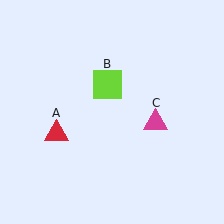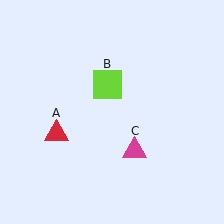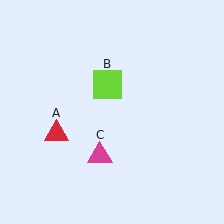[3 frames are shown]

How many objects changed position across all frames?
1 object changed position: magenta triangle (object C).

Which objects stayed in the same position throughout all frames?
Red triangle (object A) and lime square (object B) remained stationary.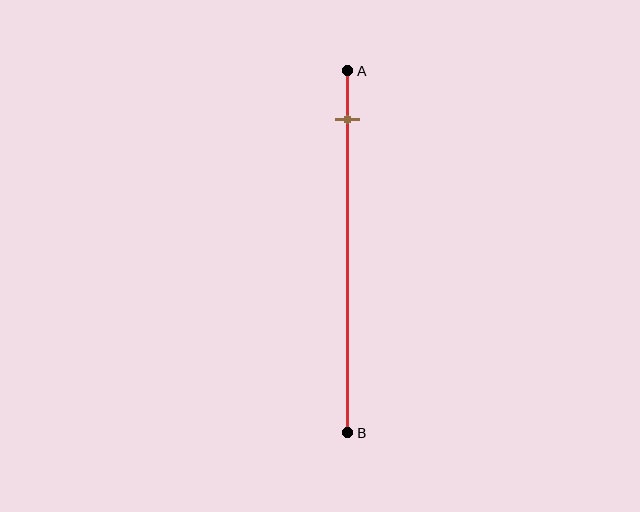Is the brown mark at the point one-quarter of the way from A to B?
No, the mark is at about 15% from A, not at the 25% one-quarter point.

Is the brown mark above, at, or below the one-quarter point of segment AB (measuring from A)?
The brown mark is above the one-quarter point of segment AB.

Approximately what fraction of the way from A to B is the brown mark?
The brown mark is approximately 15% of the way from A to B.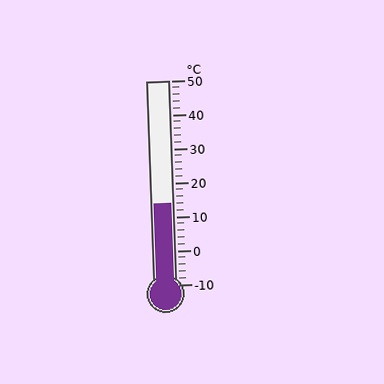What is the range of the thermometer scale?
The thermometer scale ranges from -10°C to 50°C.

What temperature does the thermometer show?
The thermometer shows approximately 14°C.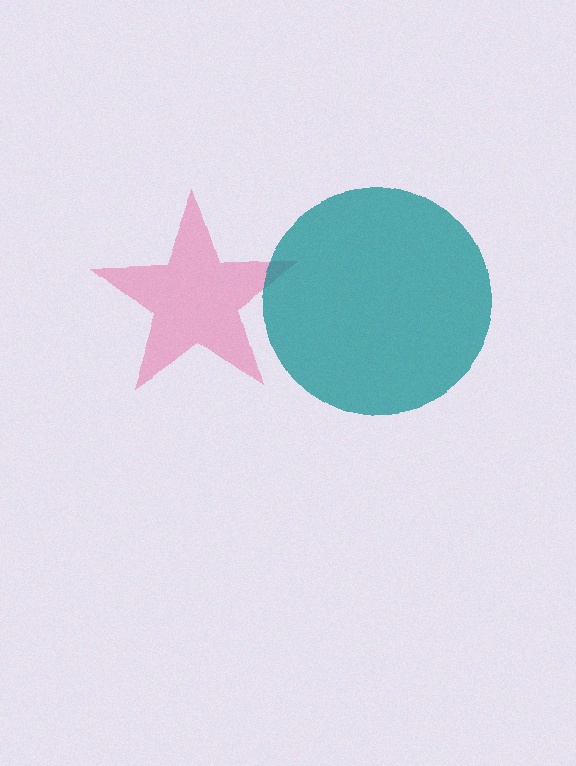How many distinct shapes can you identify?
There are 2 distinct shapes: a pink star, a teal circle.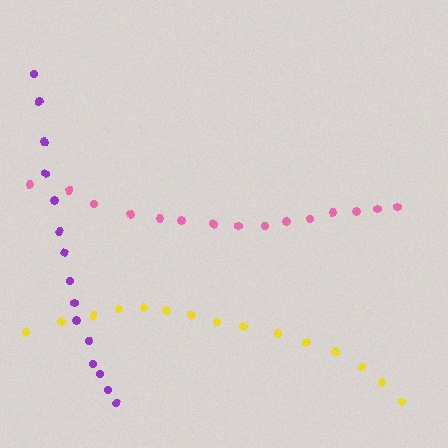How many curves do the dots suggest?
There are 3 distinct paths.